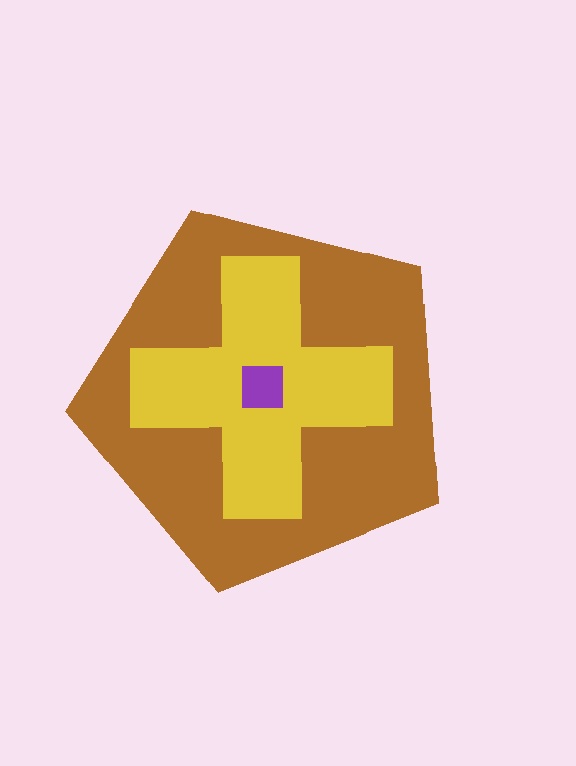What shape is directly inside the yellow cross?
The purple square.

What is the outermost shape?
The brown pentagon.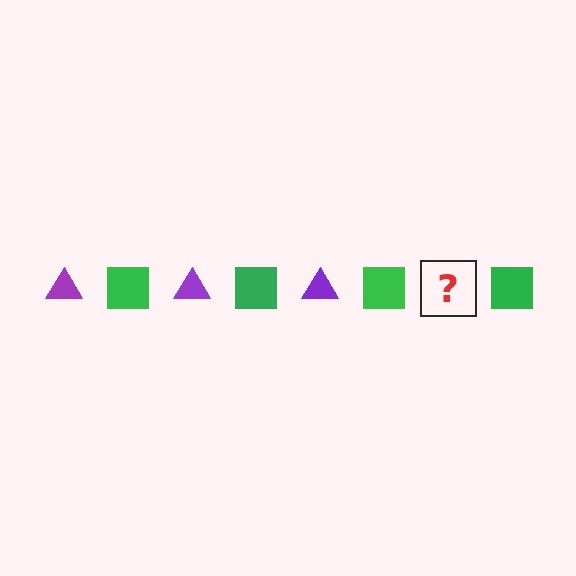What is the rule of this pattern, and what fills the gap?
The rule is that the pattern alternates between purple triangle and green square. The gap should be filled with a purple triangle.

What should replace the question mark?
The question mark should be replaced with a purple triangle.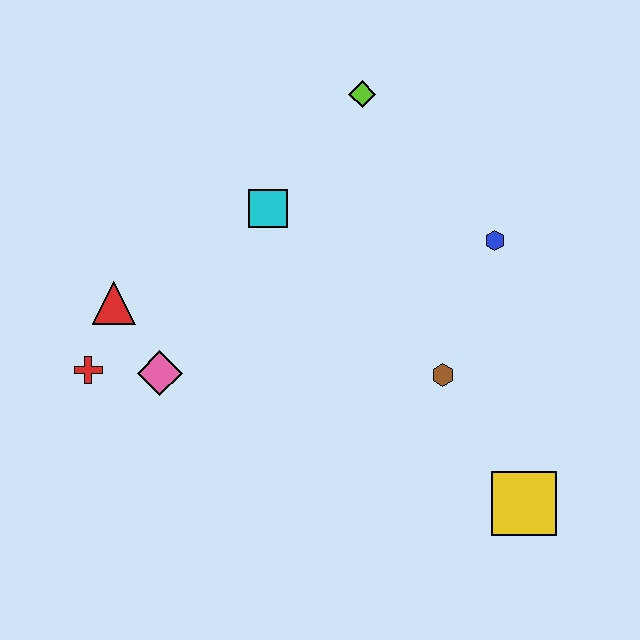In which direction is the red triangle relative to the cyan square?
The red triangle is to the left of the cyan square.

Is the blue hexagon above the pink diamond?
Yes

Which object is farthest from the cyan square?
The yellow square is farthest from the cyan square.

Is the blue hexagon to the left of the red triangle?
No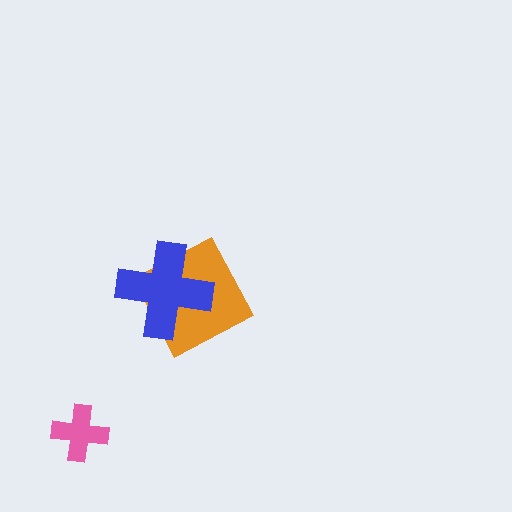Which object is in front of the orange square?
The blue cross is in front of the orange square.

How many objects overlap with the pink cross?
0 objects overlap with the pink cross.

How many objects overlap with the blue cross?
1 object overlaps with the blue cross.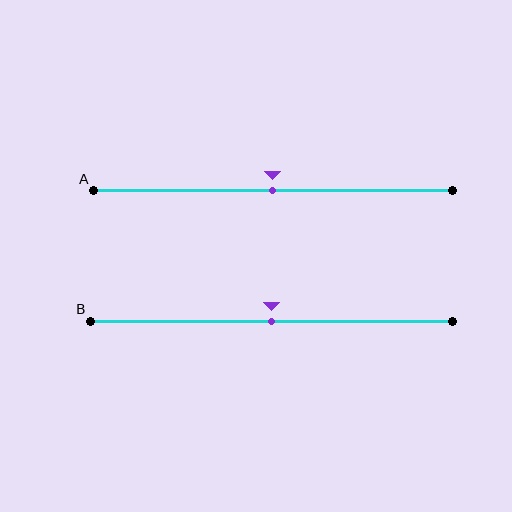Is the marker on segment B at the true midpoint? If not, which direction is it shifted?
Yes, the marker on segment B is at the true midpoint.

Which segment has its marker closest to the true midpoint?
Segment A has its marker closest to the true midpoint.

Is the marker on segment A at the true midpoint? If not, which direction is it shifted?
Yes, the marker on segment A is at the true midpoint.